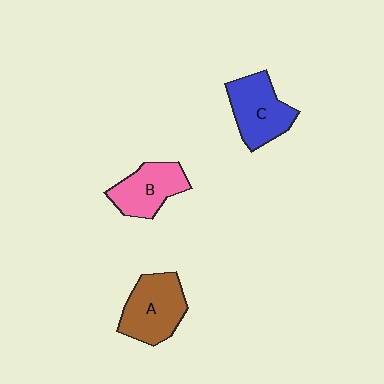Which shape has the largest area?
Shape A (brown).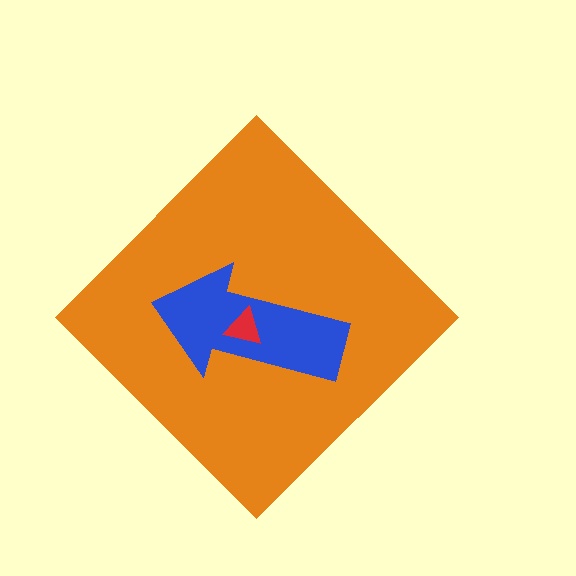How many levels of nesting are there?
3.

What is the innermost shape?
The red triangle.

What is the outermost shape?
The orange diamond.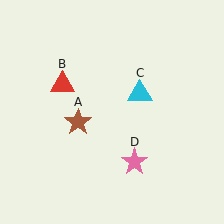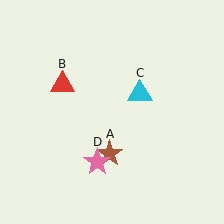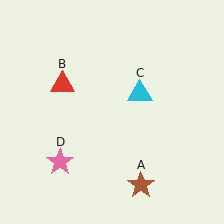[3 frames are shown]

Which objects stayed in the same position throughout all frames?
Red triangle (object B) and cyan triangle (object C) remained stationary.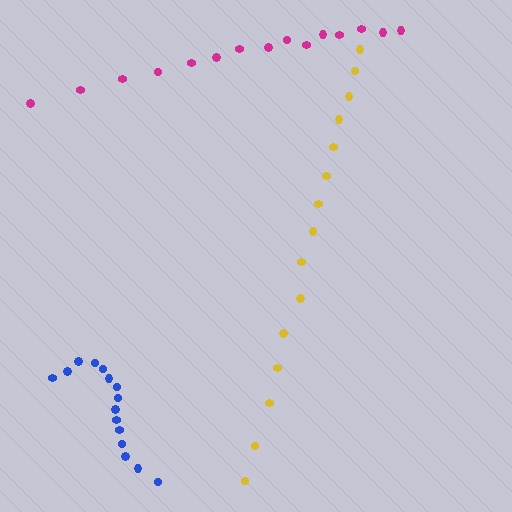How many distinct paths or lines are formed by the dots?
There are 3 distinct paths.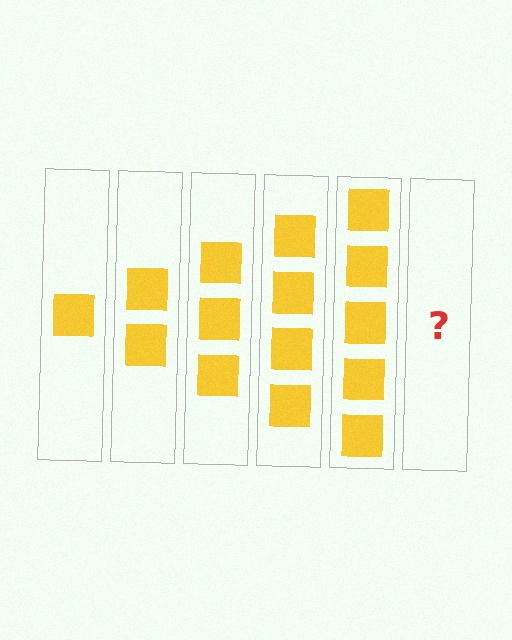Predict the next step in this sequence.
The next step is 6 squares.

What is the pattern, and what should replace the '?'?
The pattern is that each step adds one more square. The '?' should be 6 squares.